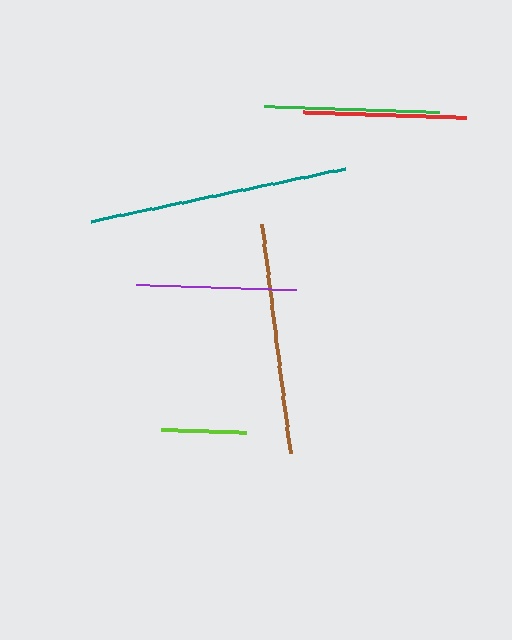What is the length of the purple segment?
The purple segment is approximately 160 pixels long.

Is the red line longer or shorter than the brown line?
The brown line is longer than the red line.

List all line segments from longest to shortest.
From longest to shortest: teal, brown, green, red, purple, lime.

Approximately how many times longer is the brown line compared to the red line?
The brown line is approximately 1.4 times the length of the red line.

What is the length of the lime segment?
The lime segment is approximately 86 pixels long.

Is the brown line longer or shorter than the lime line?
The brown line is longer than the lime line.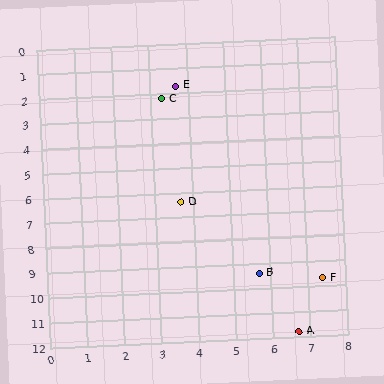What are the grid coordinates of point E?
Point E is at approximately (3.7, 1.7).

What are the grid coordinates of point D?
Point D is at approximately (3.7, 6.4).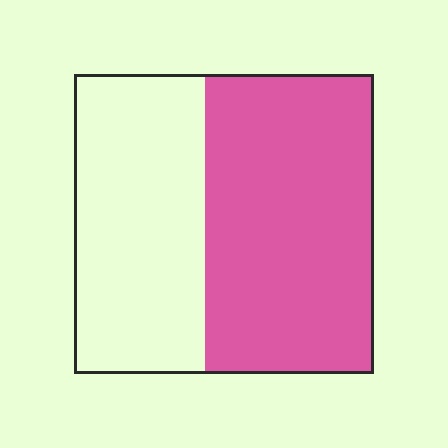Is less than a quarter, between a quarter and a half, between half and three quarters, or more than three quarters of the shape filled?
Between half and three quarters.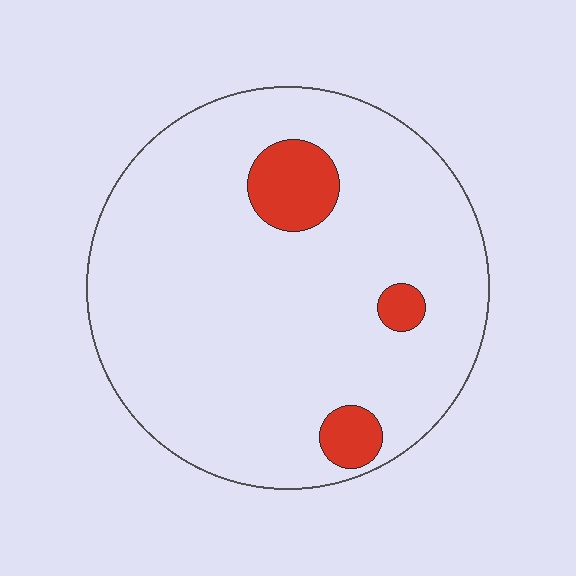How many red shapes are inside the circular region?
3.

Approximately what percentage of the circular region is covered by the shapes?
Approximately 10%.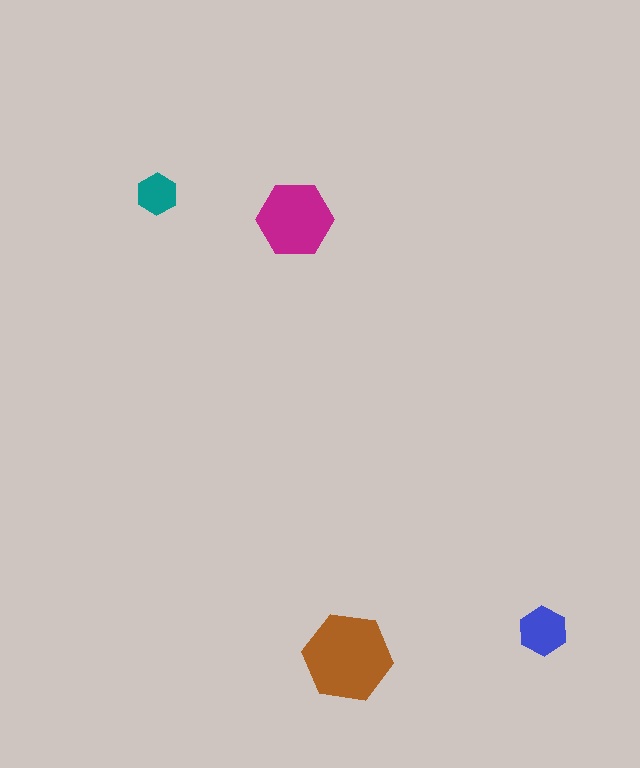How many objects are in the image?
There are 4 objects in the image.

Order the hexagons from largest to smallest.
the brown one, the magenta one, the blue one, the teal one.